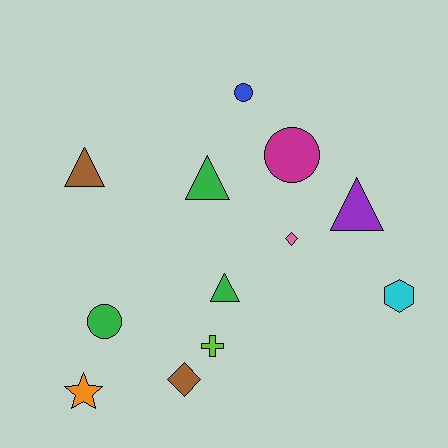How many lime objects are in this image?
There is 1 lime object.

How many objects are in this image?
There are 12 objects.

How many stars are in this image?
There is 1 star.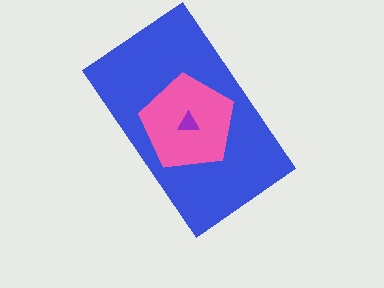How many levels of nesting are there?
3.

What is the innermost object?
The purple triangle.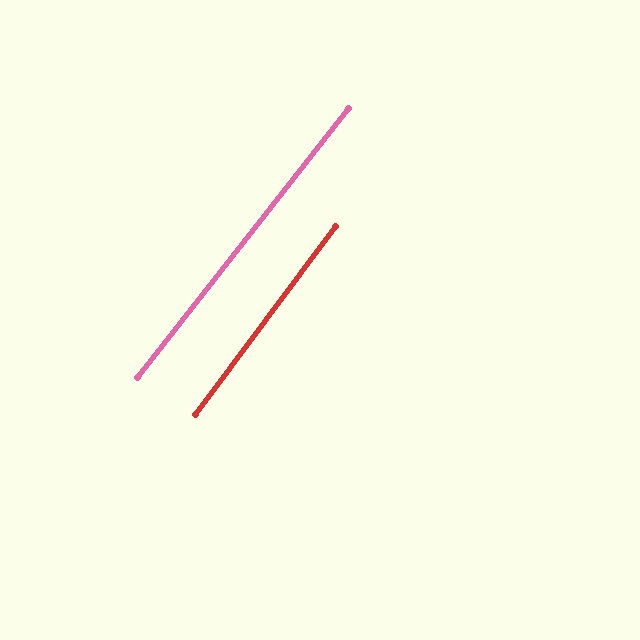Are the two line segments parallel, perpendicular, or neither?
Parallel — their directions differ by only 1.3°.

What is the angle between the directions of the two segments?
Approximately 1 degree.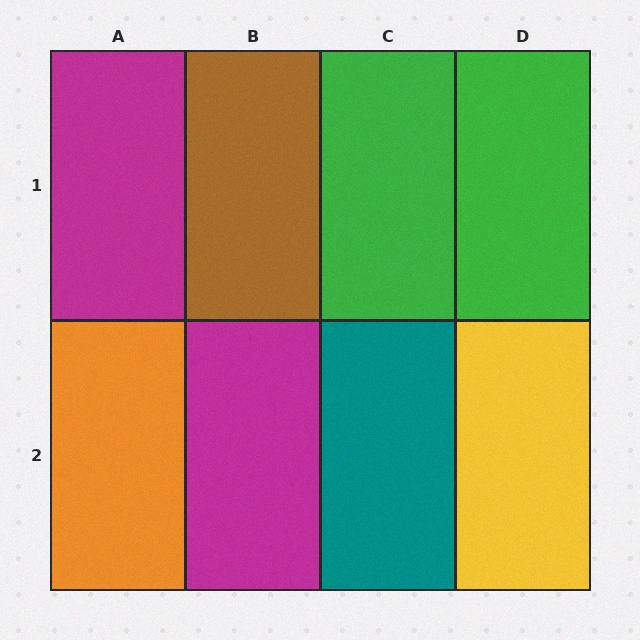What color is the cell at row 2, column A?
Orange.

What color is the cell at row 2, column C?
Teal.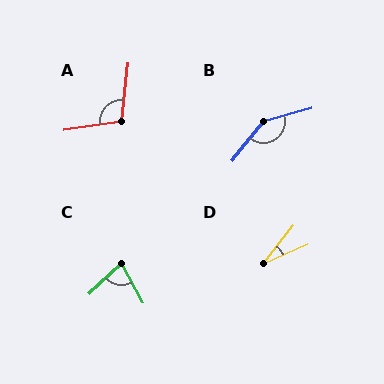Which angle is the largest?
B, at approximately 144 degrees.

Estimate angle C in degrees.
Approximately 74 degrees.